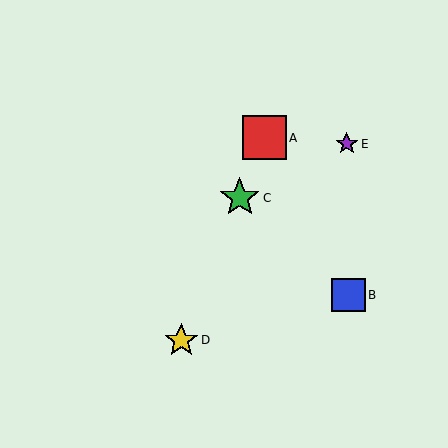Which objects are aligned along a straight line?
Objects A, C, D are aligned along a straight line.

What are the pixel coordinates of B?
Object B is at (348, 295).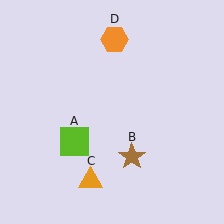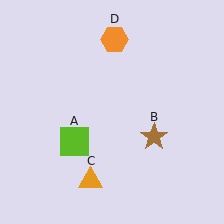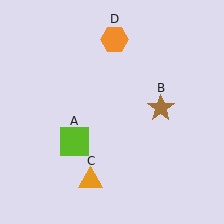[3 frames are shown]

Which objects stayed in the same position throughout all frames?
Lime square (object A) and orange triangle (object C) and orange hexagon (object D) remained stationary.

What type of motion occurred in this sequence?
The brown star (object B) rotated counterclockwise around the center of the scene.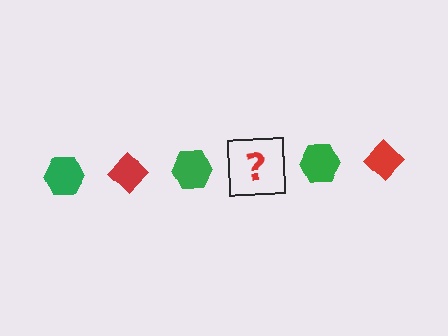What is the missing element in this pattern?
The missing element is a red diamond.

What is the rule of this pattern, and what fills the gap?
The rule is that the pattern alternates between green hexagon and red diamond. The gap should be filled with a red diamond.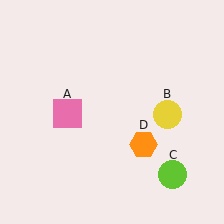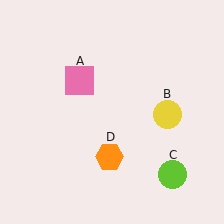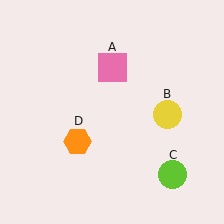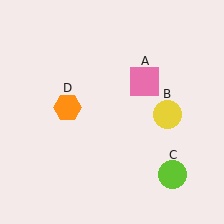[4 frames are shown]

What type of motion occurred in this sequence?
The pink square (object A), orange hexagon (object D) rotated clockwise around the center of the scene.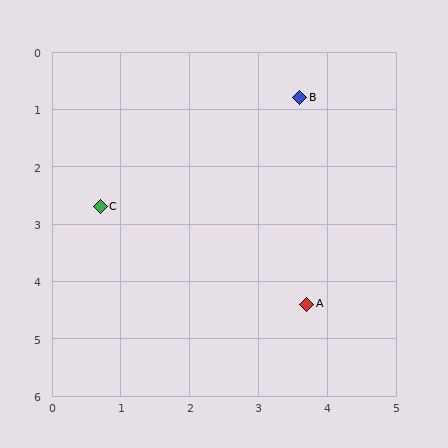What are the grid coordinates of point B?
Point B is at approximately (3.6, 0.8).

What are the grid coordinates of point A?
Point A is at approximately (3.7, 4.4).